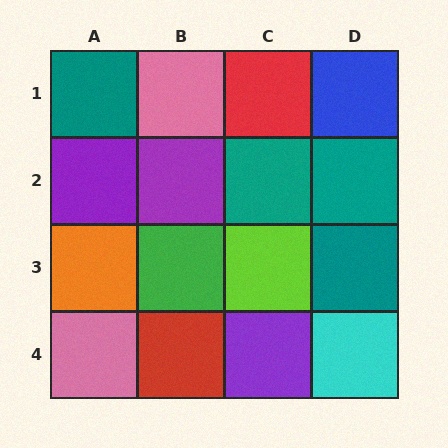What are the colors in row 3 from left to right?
Orange, green, lime, teal.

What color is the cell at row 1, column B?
Pink.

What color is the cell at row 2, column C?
Teal.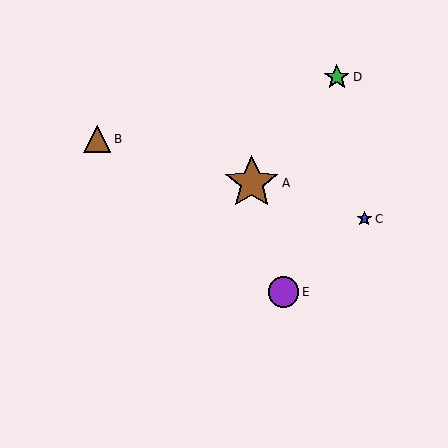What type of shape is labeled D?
Shape D is a green star.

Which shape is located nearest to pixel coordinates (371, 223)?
The blue star (labeled C) at (364, 219) is nearest to that location.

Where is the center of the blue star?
The center of the blue star is at (364, 219).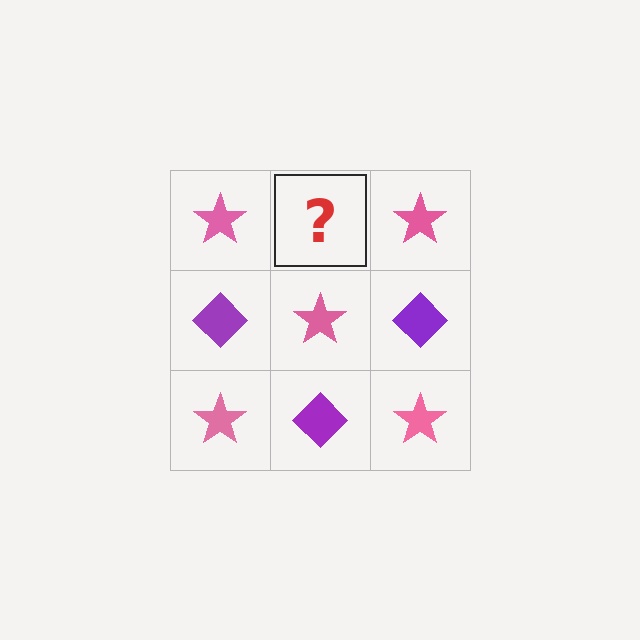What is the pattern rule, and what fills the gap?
The rule is that it alternates pink star and purple diamond in a checkerboard pattern. The gap should be filled with a purple diamond.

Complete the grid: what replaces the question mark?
The question mark should be replaced with a purple diamond.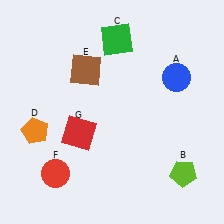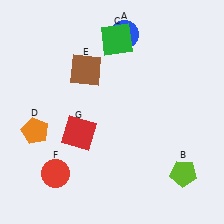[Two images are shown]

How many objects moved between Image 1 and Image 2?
1 object moved between the two images.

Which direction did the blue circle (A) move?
The blue circle (A) moved left.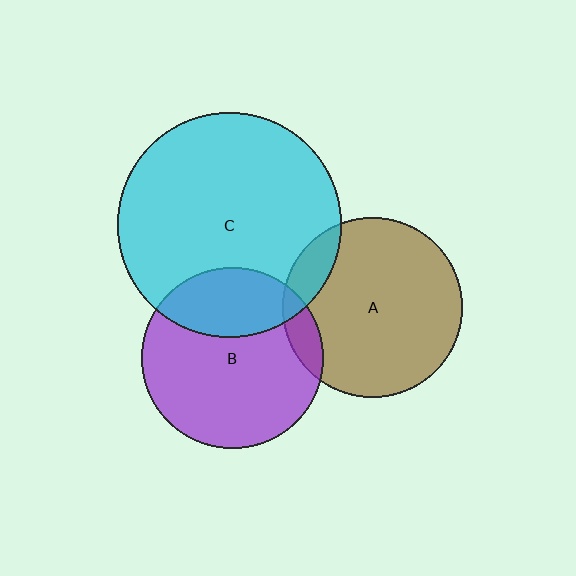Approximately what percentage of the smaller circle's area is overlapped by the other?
Approximately 10%.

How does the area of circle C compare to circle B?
Approximately 1.5 times.